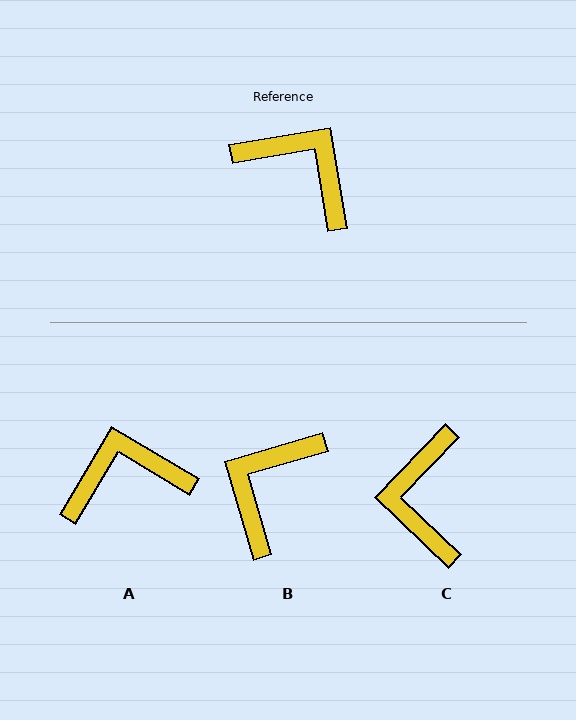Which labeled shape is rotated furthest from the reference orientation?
C, about 127 degrees away.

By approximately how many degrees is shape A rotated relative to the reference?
Approximately 50 degrees counter-clockwise.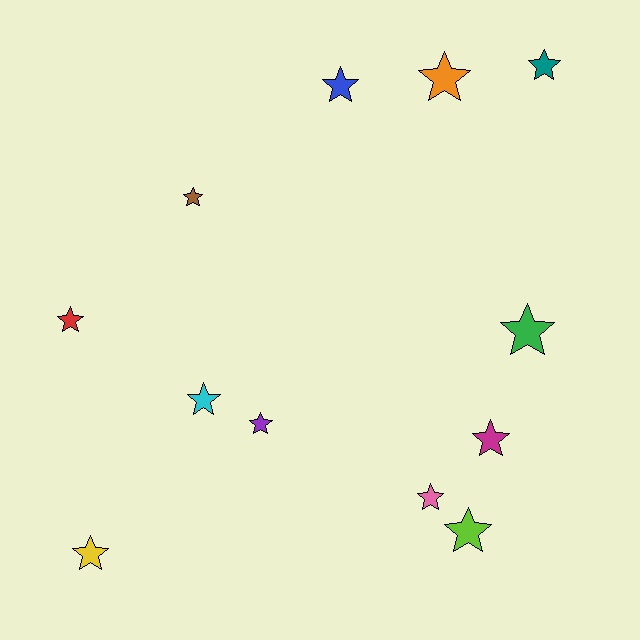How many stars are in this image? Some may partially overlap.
There are 12 stars.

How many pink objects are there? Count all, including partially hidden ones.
There is 1 pink object.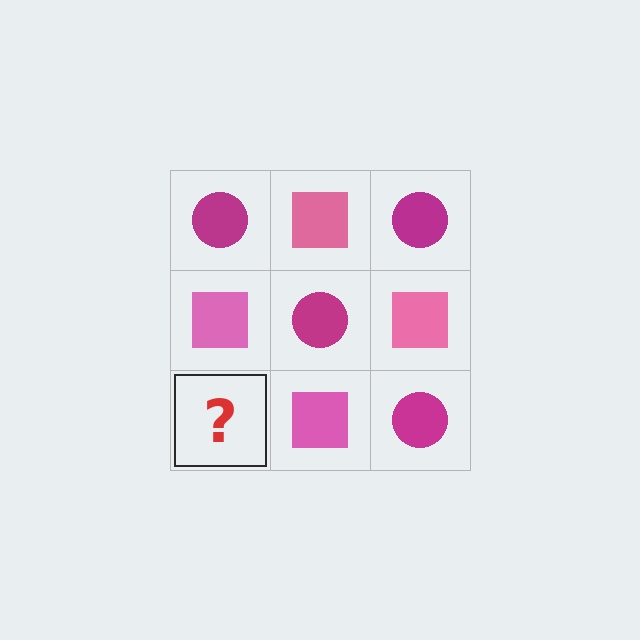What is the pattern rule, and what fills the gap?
The rule is that it alternates magenta circle and pink square in a checkerboard pattern. The gap should be filled with a magenta circle.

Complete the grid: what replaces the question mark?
The question mark should be replaced with a magenta circle.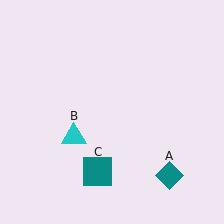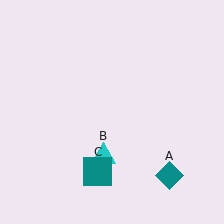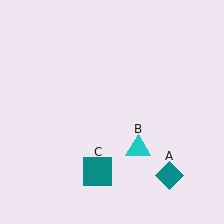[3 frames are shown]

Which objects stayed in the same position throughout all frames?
Teal diamond (object A) and teal square (object C) remained stationary.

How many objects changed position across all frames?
1 object changed position: cyan triangle (object B).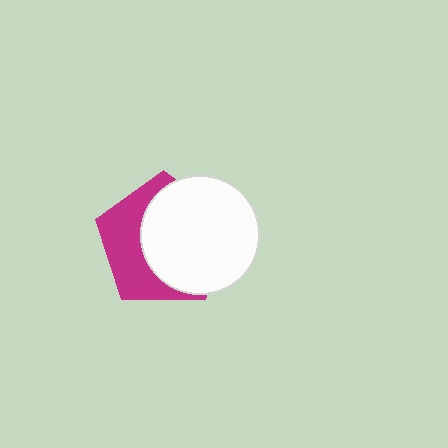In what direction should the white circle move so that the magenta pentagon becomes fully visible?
The white circle should move right. That is the shortest direction to clear the overlap and leave the magenta pentagon fully visible.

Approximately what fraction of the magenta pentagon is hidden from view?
Roughly 59% of the magenta pentagon is hidden behind the white circle.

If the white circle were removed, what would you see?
You would see the complete magenta pentagon.